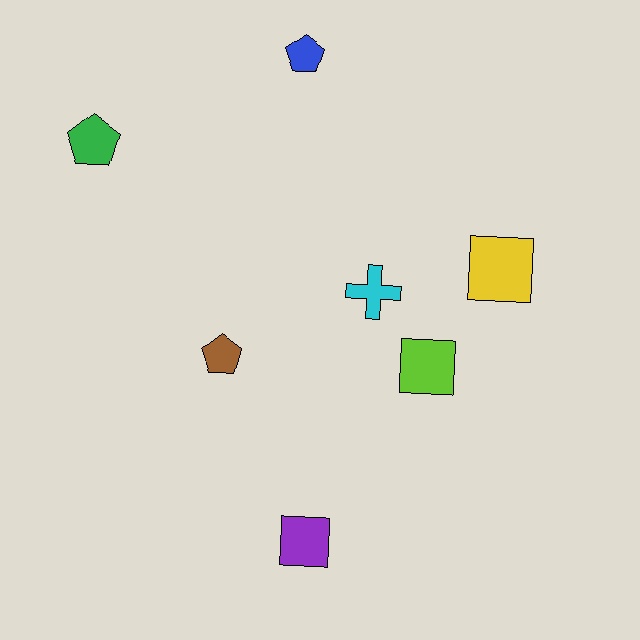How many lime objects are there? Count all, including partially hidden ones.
There is 1 lime object.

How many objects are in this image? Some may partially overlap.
There are 7 objects.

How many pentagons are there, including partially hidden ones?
There are 3 pentagons.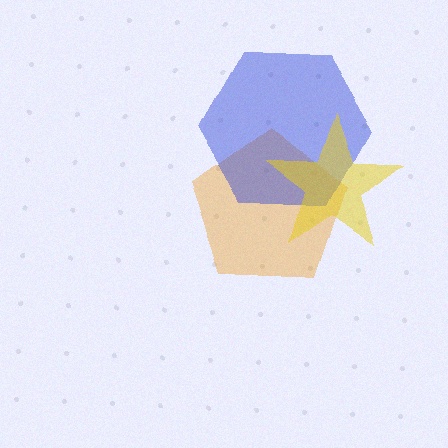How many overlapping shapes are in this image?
There are 3 overlapping shapes in the image.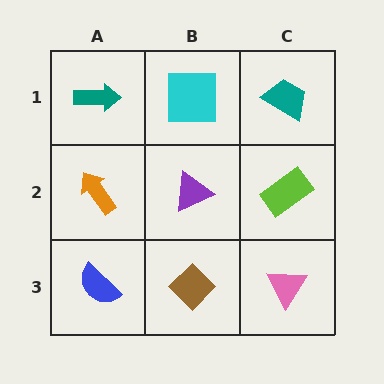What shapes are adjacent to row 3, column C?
A lime rectangle (row 2, column C), a brown diamond (row 3, column B).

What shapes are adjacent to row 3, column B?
A purple triangle (row 2, column B), a blue semicircle (row 3, column A), a pink triangle (row 3, column C).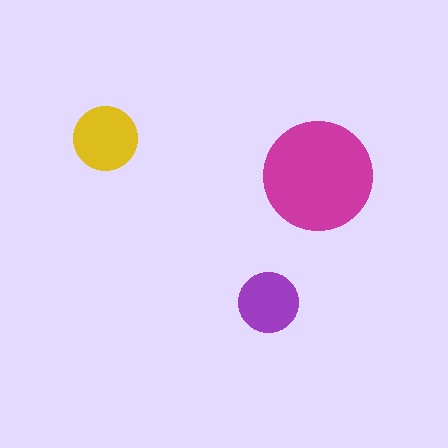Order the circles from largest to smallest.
the magenta one, the yellow one, the purple one.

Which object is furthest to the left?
The yellow circle is leftmost.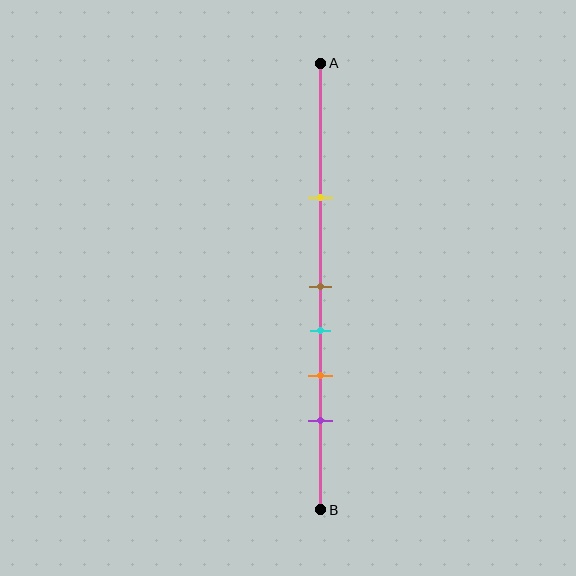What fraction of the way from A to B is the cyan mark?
The cyan mark is approximately 60% (0.6) of the way from A to B.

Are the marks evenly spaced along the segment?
No, the marks are not evenly spaced.